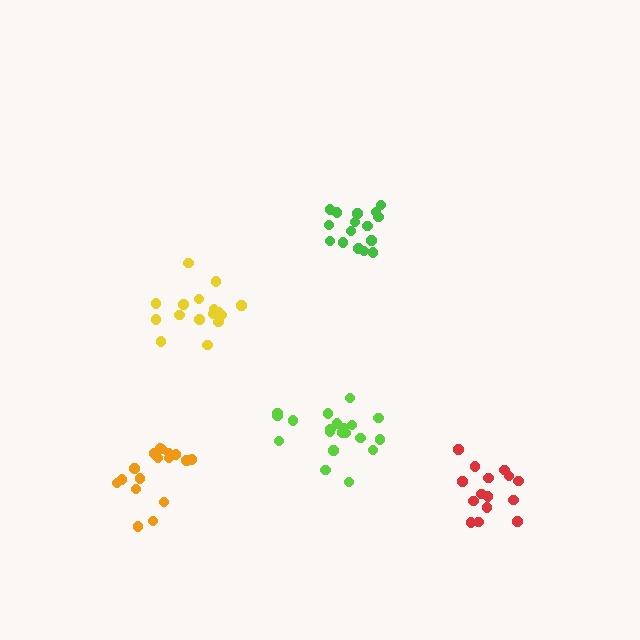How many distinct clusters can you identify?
There are 5 distinct clusters.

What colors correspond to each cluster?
The clusters are colored: red, orange, lime, green, yellow.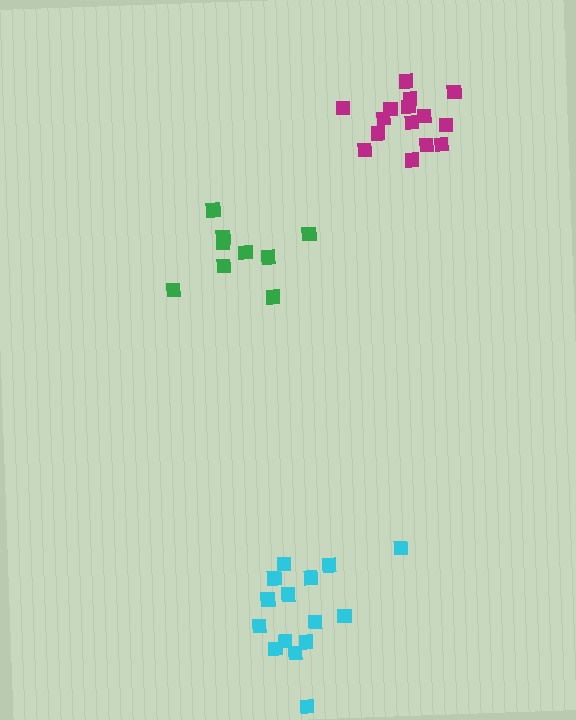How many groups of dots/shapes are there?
There are 3 groups.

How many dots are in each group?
Group 1: 10 dots, Group 2: 15 dots, Group 3: 15 dots (40 total).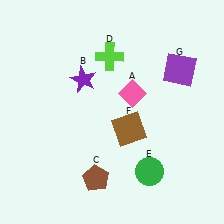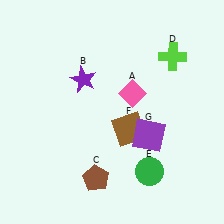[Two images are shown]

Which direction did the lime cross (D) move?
The lime cross (D) moved right.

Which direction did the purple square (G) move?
The purple square (G) moved down.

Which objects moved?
The objects that moved are: the lime cross (D), the purple square (G).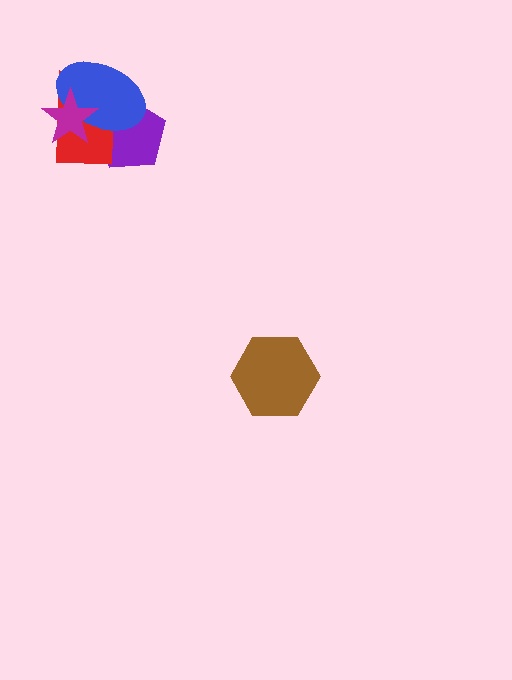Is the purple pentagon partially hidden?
Yes, it is partially covered by another shape.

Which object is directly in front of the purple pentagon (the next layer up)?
The red rectangle is directly in front of the purple pentagon.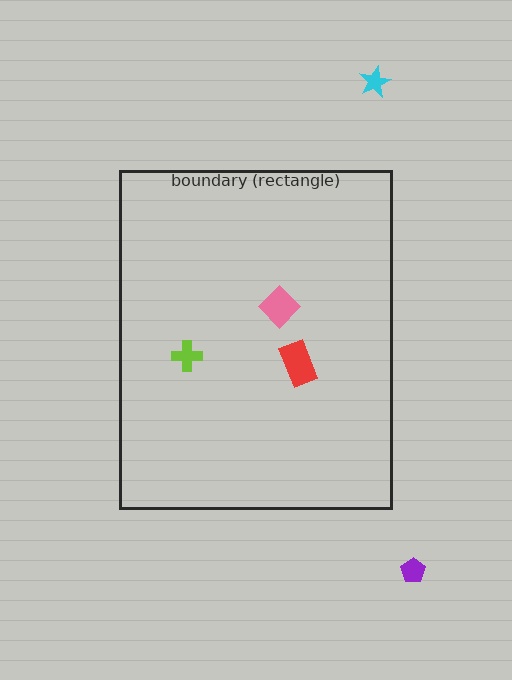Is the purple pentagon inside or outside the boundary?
Outside.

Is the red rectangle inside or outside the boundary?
Inside.